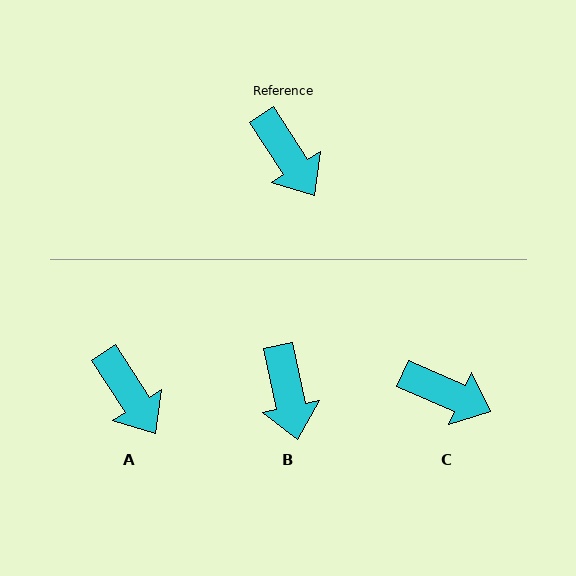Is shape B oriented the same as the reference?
No, it is off by about 21 degrees.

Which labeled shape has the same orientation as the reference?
A.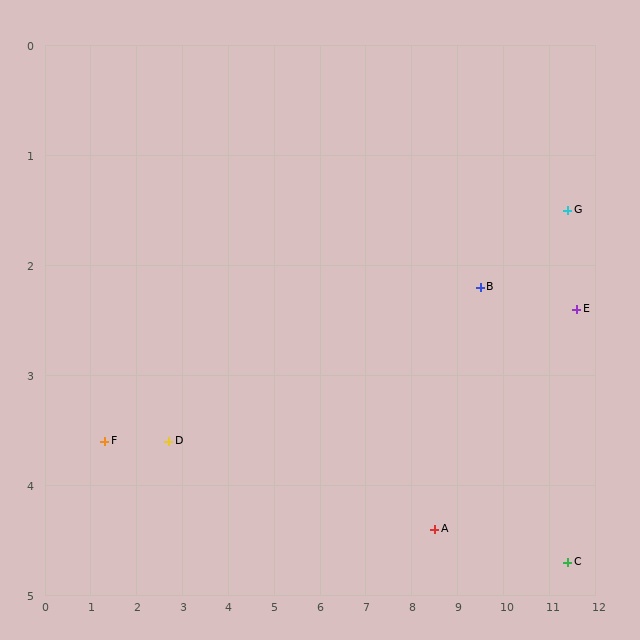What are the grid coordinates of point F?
Point F is at approximately (1.3, 3.6).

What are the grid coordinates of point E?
Point E is at approximately (11.6, 2.4).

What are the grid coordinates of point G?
Point G is at approximately (11.4, 1.5).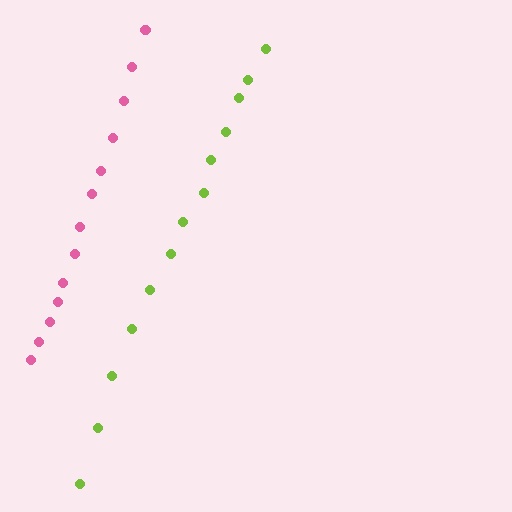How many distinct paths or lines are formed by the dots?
There are 2 distinct paths.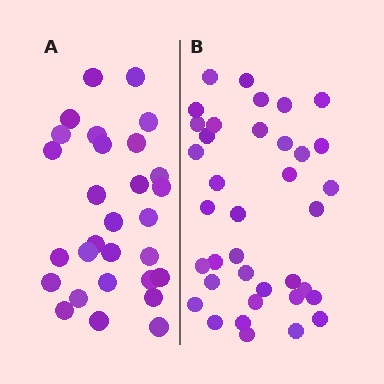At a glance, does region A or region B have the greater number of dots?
Region B (the right region) has more dots.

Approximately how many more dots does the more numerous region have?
Region B has roughly 8 or so more dots than region A.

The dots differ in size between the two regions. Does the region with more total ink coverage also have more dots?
No. Region A has more total ink coverage because its dots are larger, but region B actually contains more individual dots. Total area can be misleading — the number of items is what matters here.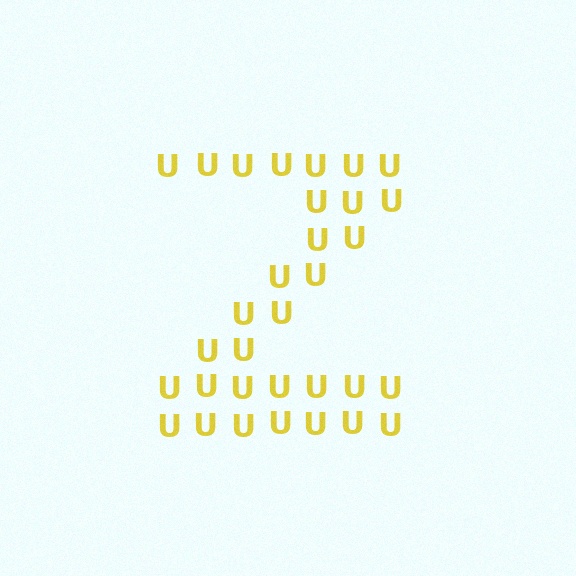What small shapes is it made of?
It is made of small letter U's.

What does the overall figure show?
The overall figure shows the letter Z.